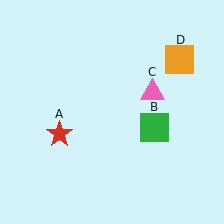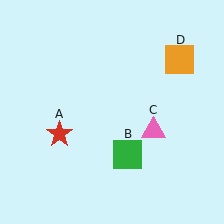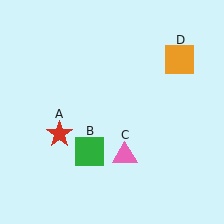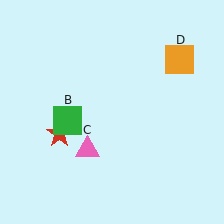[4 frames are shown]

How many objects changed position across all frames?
2 objects changed position: green square (object B), pink triangle (object C).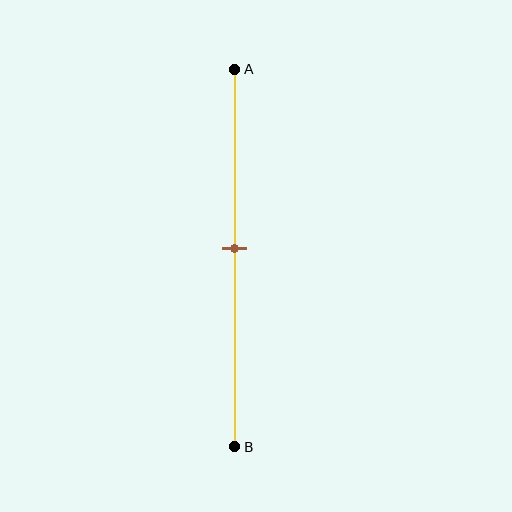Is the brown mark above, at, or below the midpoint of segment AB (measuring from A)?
The brown mark is approximately at the midpoint of segment AB.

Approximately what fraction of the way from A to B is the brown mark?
The brown mark is approximately 50% of the way from A to B.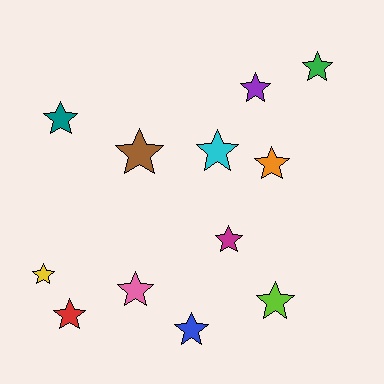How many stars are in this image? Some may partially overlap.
There are 12 stars.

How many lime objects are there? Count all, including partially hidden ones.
There is 1 lime object.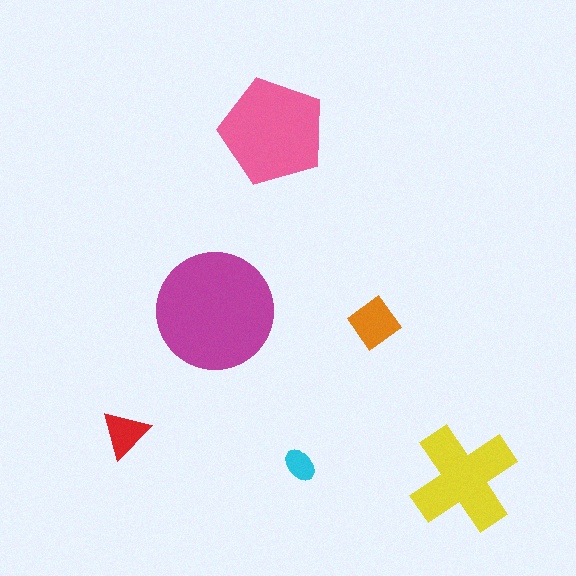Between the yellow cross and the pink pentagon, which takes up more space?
The pink pentagon.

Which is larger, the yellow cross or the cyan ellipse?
The yellow cross.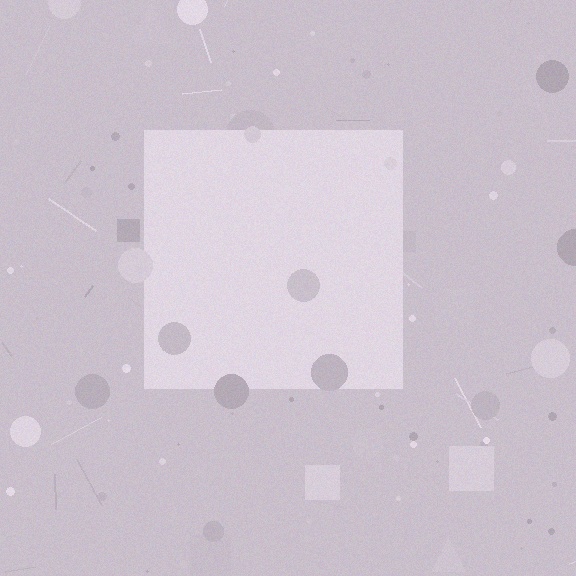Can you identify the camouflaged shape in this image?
The camouflaged shape is a square.